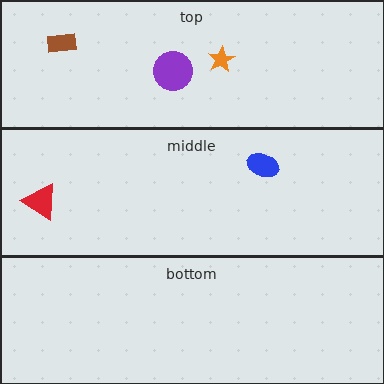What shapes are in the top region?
The purple circle, the orange star, the brown rectangle.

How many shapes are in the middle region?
2.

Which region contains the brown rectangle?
The top region.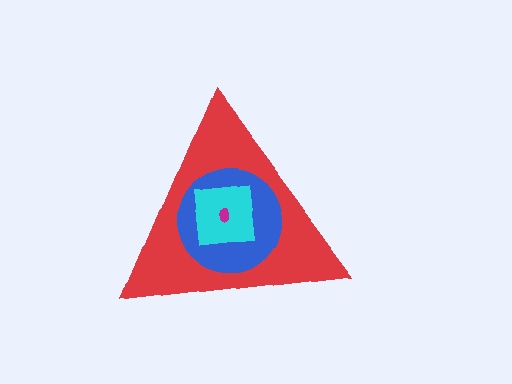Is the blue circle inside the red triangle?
Yes.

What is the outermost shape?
The red triangle.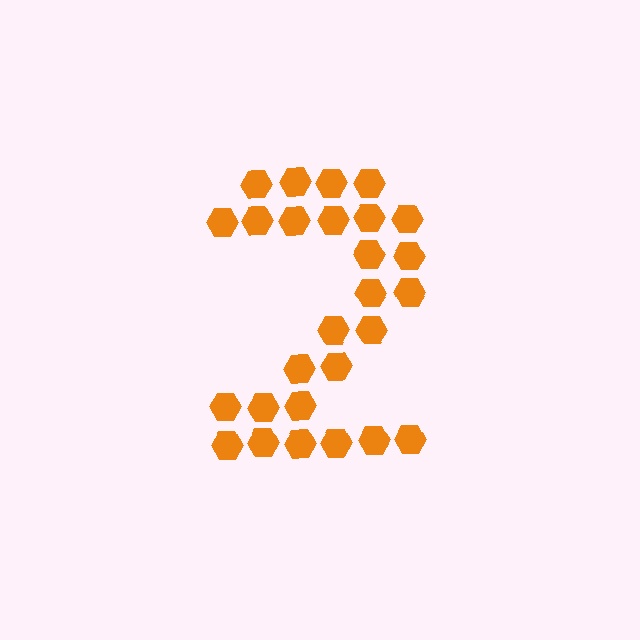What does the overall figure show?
The overall figure shows the digit 2.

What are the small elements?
The small elements are hexagons.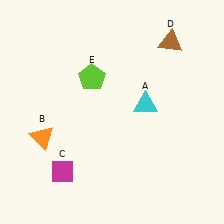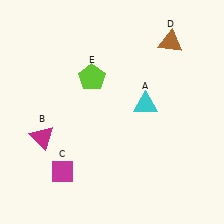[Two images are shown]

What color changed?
The triangle (B) changed from orange in Image 1 to magenta in Image 2.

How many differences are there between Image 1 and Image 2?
There is 1 difference between the two images.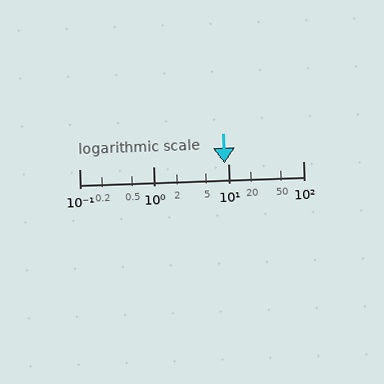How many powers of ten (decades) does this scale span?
The scale spans 3 decades, from 0.1 to 100.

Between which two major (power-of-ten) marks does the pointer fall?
The pointer is between 1 and 10.